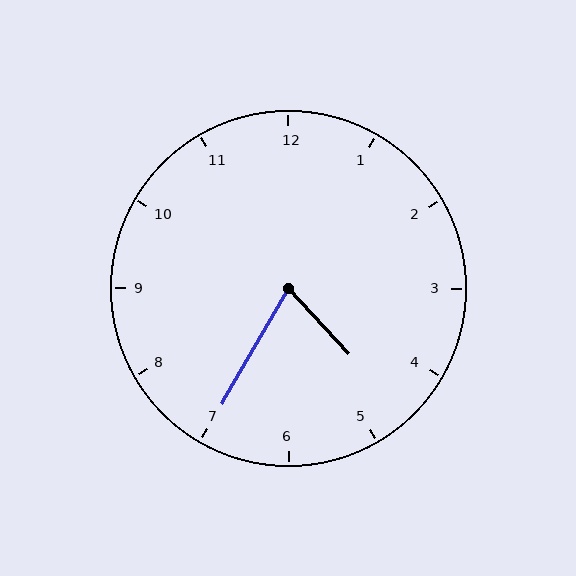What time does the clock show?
4:35.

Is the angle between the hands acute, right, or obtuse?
It is acute.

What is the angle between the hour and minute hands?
Approximately 72 degrees.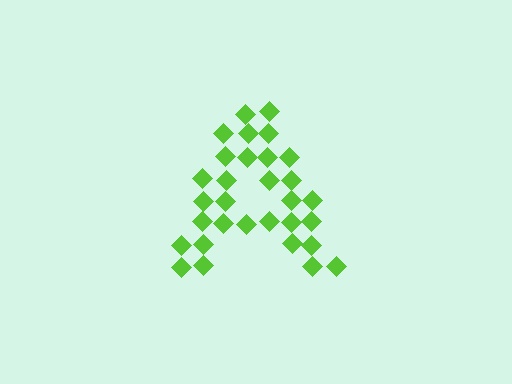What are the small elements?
The small elements are diamonds.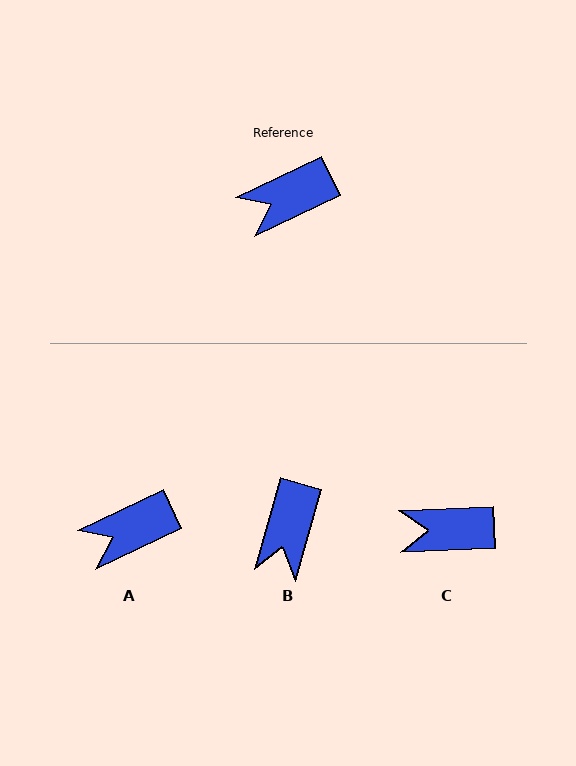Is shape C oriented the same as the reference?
No, it is off by about 23 degrees.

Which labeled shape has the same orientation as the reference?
A.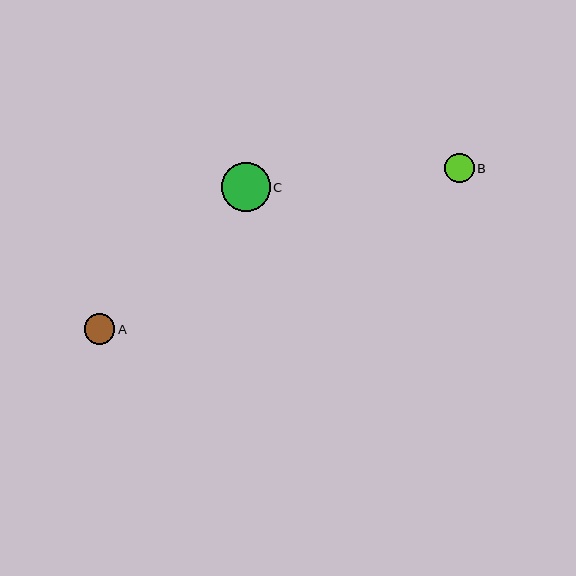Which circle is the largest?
Circle C is the largest with a size of approximately 49 pixels.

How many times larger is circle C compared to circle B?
Circle C is approximately 1.6 times the size of circle B.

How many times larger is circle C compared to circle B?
Circle C is approximately 1.6 times the size of circle B.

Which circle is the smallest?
Circle B is the smallest with a size of approximately 30 pixels.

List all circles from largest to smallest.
From largest to smallest: C, A, B.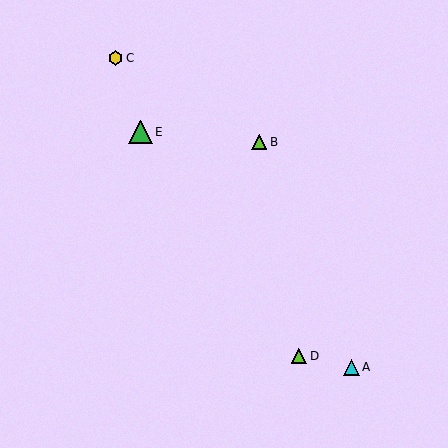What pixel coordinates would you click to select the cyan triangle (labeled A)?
Click at (351, 367) to select the cyan triangle A.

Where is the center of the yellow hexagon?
The center of the yellow hexagon is at (116, 58).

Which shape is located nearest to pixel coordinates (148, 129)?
The green triangle (labeled E) at (141, 132) is nearest to that location.